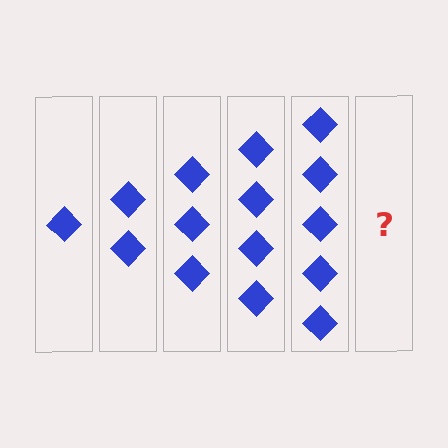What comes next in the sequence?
The next element should be 6 diamonds.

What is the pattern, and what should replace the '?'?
The pattern is that each step adds one more diamond. The '?' should be 6 diamonds.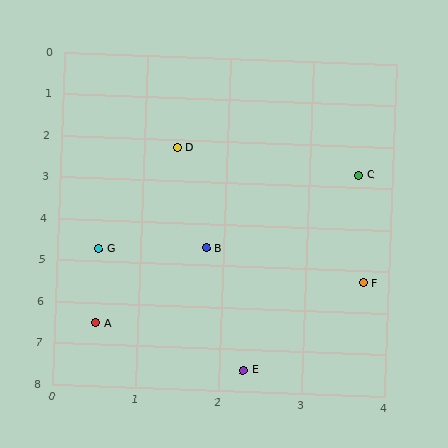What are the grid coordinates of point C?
Point C is at approximately (3.6, 2.7).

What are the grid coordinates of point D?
Point D is at approximately (1.4, 2.2).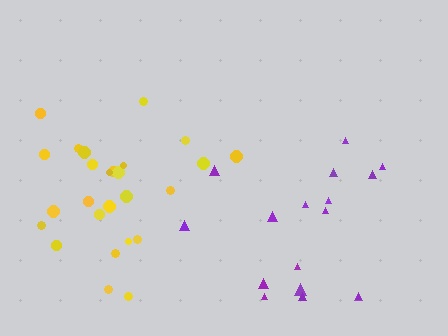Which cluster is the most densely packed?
Yellow.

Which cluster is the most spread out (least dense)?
Purple.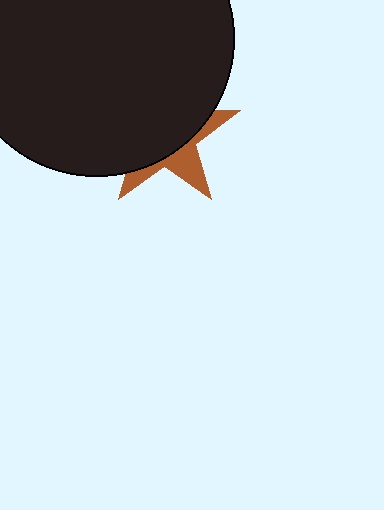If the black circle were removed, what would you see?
You would see the complete brown star.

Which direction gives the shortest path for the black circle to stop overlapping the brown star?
Moving up gives the shortest separation.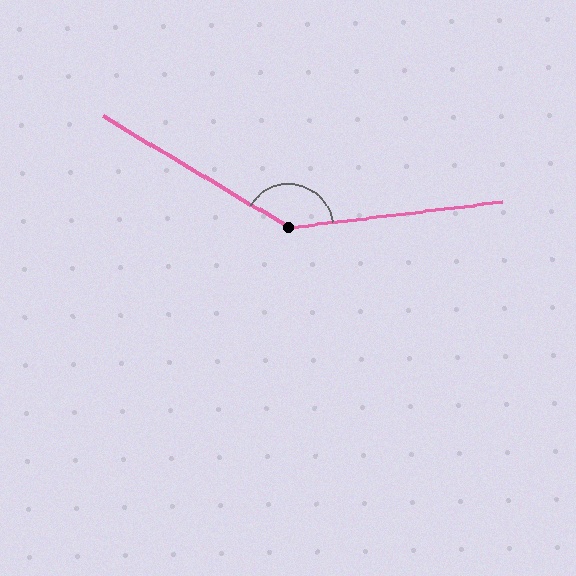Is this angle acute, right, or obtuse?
It is obtuse.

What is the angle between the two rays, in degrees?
Approximately 142 degrees.